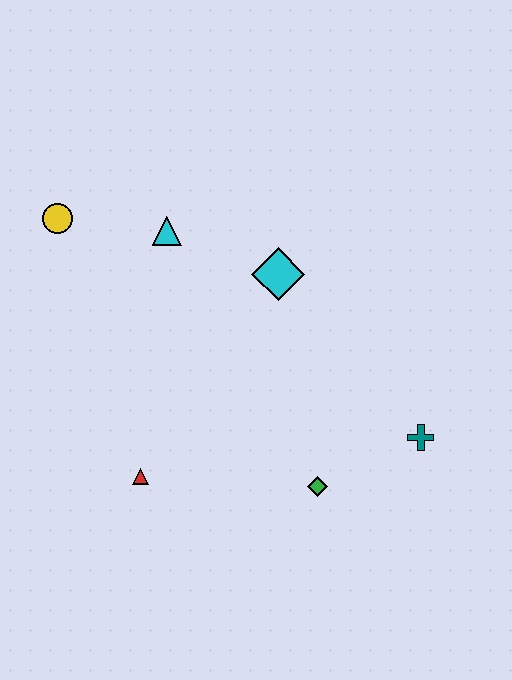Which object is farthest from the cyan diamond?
The red triangle is farthest from the cyan diamond.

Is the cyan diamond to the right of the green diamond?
No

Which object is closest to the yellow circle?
The cyan triangle is closest to the yellow circle.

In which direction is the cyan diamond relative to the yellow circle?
The cyan diamond is to the right of the yellow circle.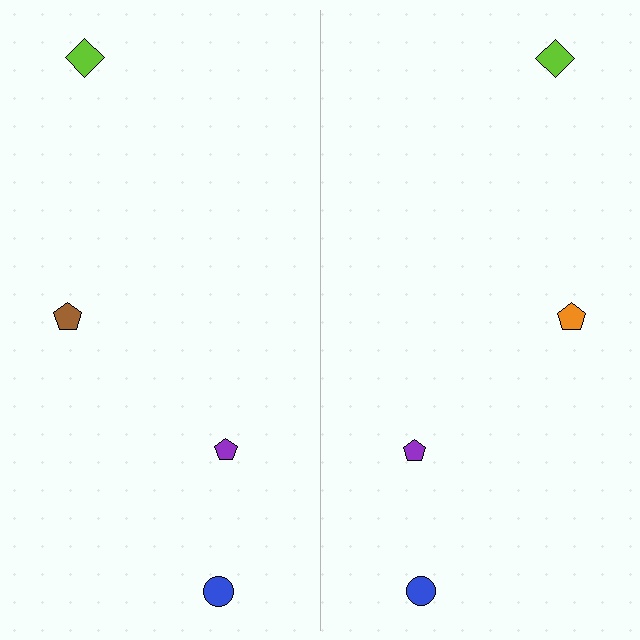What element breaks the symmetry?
The orange pentagon on the right side breaks the symmetry — its mirror counterpart is brown.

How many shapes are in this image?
There are 8 shapes in this image.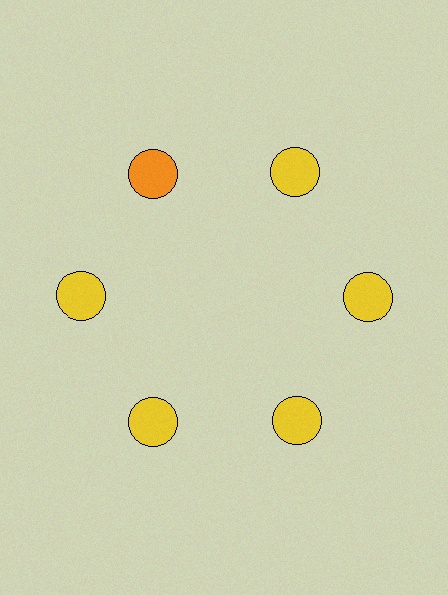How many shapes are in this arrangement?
There are 6 shapes arranged in a ring pattern.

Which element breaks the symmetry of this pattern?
The orange circle at roughly the 11 o'clock position breaks the symmetry. All other shapes are yellow circles.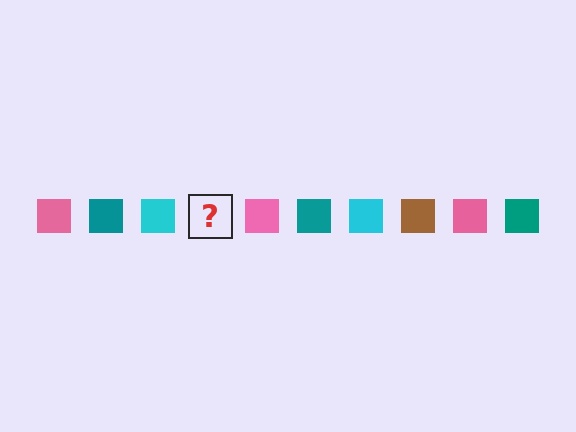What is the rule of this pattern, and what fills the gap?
The rule is that the pattern cycles through pink, teal, cyan, brown squares. The gap should be filled with a brown square.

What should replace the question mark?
The question mark should be replaced with a brown square.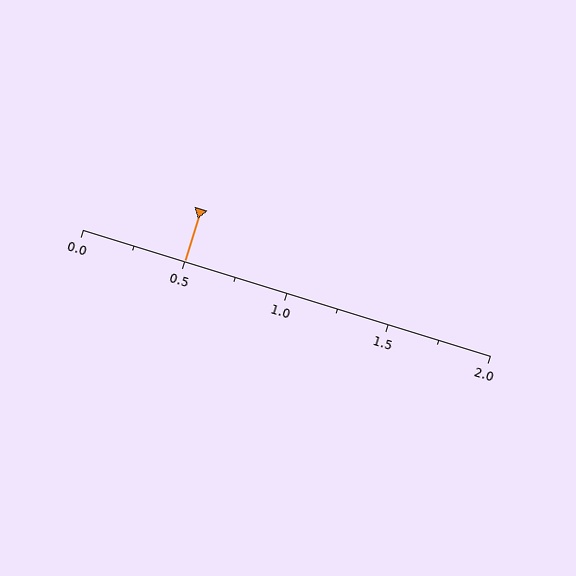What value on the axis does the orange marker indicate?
The marker indicates approximately 0.5.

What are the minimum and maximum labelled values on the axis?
The axis runs from 0.0 to 2.0.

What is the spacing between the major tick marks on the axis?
The major ticks are spaced 0.5 apart.